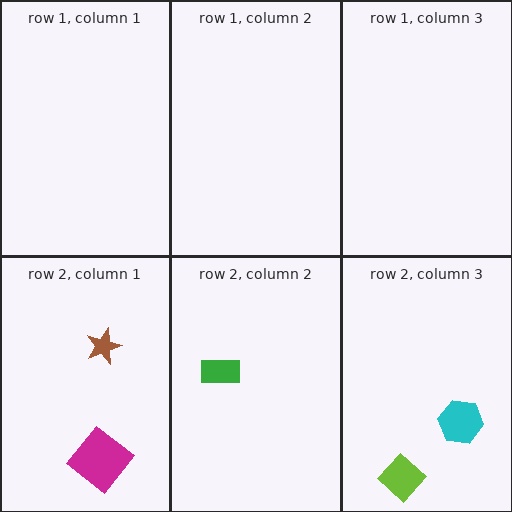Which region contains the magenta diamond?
The row 2, column 1 region.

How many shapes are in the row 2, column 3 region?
2.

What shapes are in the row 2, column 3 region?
The cyan hexagon, the lime diamond.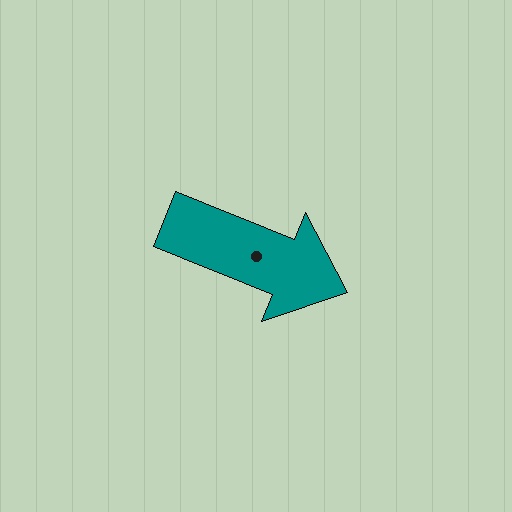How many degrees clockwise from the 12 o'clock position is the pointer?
Approximately 112 degrees.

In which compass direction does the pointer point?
East.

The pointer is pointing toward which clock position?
Roughly 4 o'clock.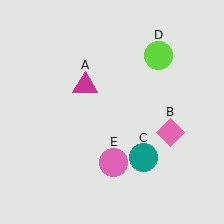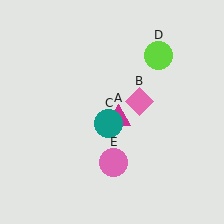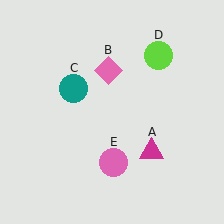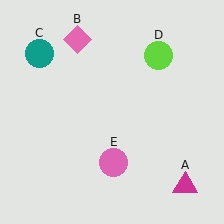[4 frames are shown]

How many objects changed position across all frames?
3 objects changed position: magenta triangle (object A), pink diamond (object B), teal circle (object C).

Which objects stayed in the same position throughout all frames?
Lime circle (object D) and pink circle (object E) remained stationary.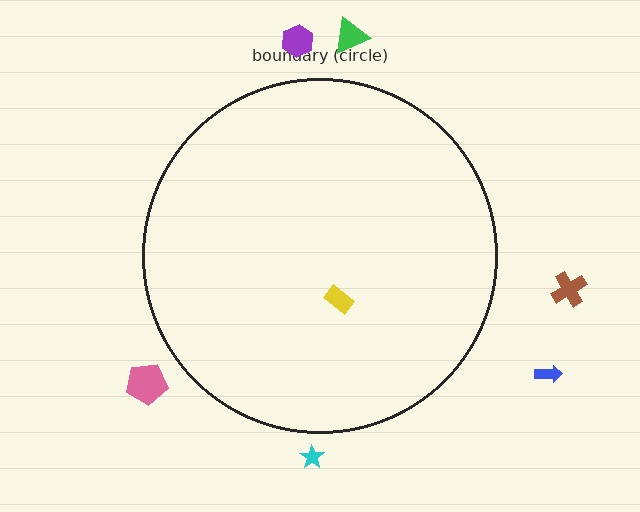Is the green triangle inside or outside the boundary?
Outside.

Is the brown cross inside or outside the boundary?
Outside.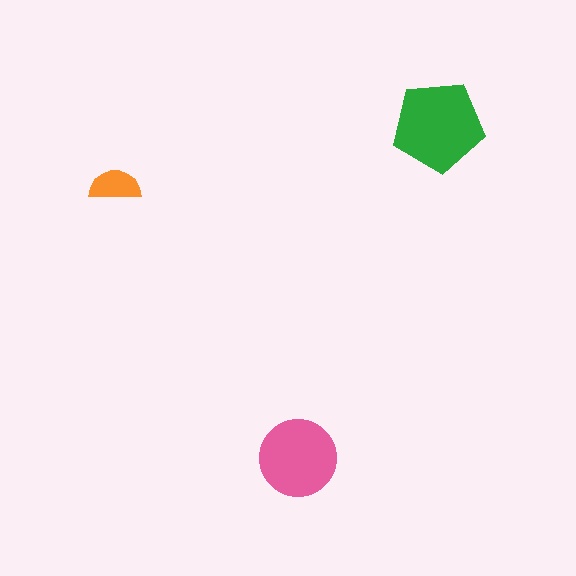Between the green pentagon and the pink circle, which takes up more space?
The green pentagon.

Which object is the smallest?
The orange semicircle.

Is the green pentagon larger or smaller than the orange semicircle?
Larger.